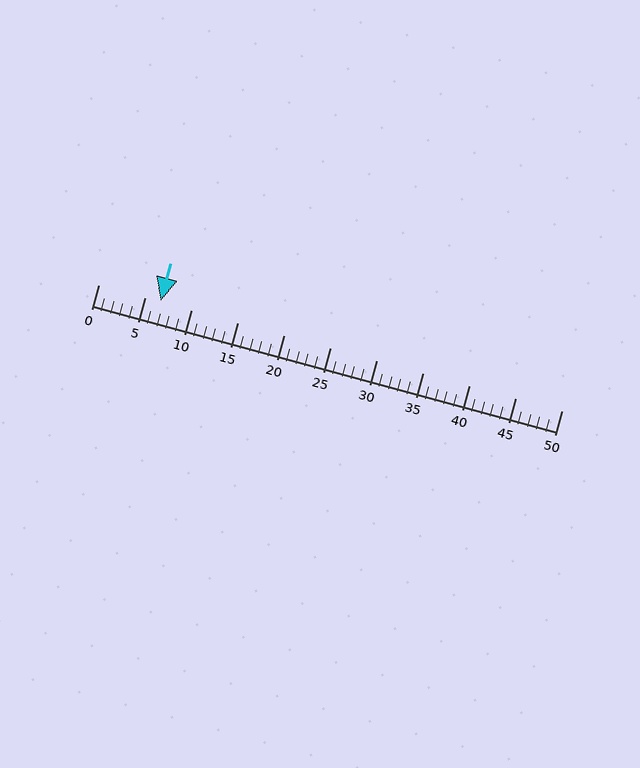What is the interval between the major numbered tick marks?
The major tick marks are spaced 5 units apart.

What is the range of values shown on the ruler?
The ruler shows values from 0 to 50.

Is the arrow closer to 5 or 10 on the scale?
The arrow is closer to 5.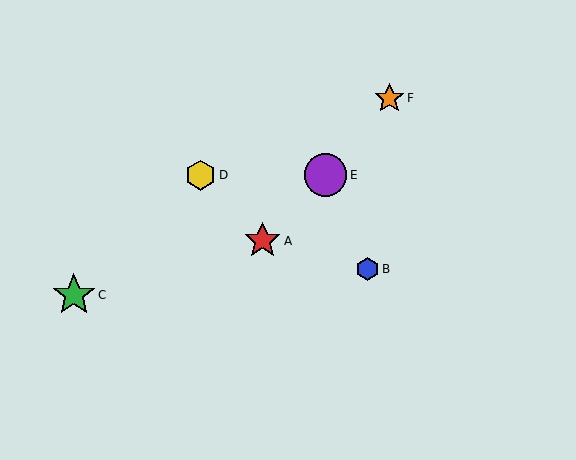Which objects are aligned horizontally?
Objects D, E are aligned horizontally.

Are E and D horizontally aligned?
Yes, both are at y≈175.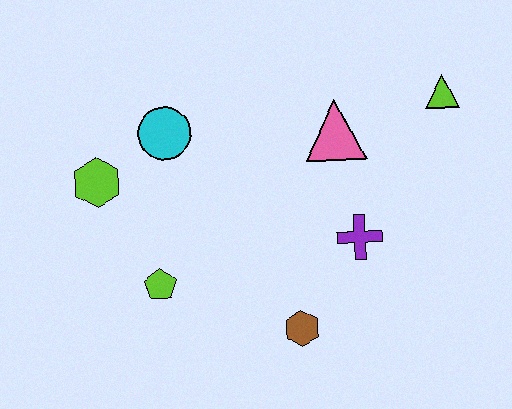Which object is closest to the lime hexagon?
The cyan circle is closest to the lime hexagon.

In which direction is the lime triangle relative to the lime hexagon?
The lime triangle is to the right of the lime hexagon.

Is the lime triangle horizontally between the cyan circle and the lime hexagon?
No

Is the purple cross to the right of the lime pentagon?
Yes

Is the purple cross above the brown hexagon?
Yes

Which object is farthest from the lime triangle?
The lime hexagon is farthest from the lime triangle.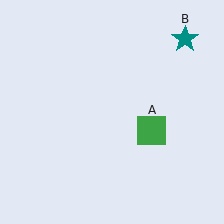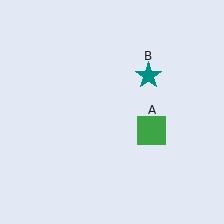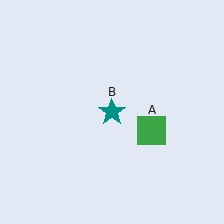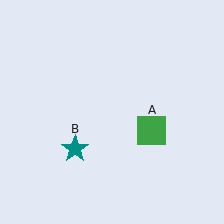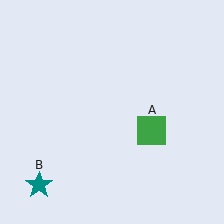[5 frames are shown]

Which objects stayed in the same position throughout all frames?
Green square (object A) remained stationary.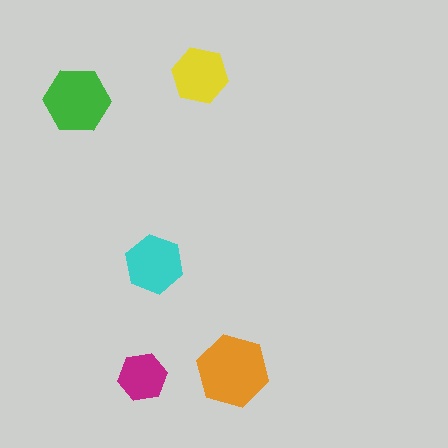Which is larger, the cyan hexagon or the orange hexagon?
The orange one.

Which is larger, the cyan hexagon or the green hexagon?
The green one.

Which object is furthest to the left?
The green hexagon is leftmost.